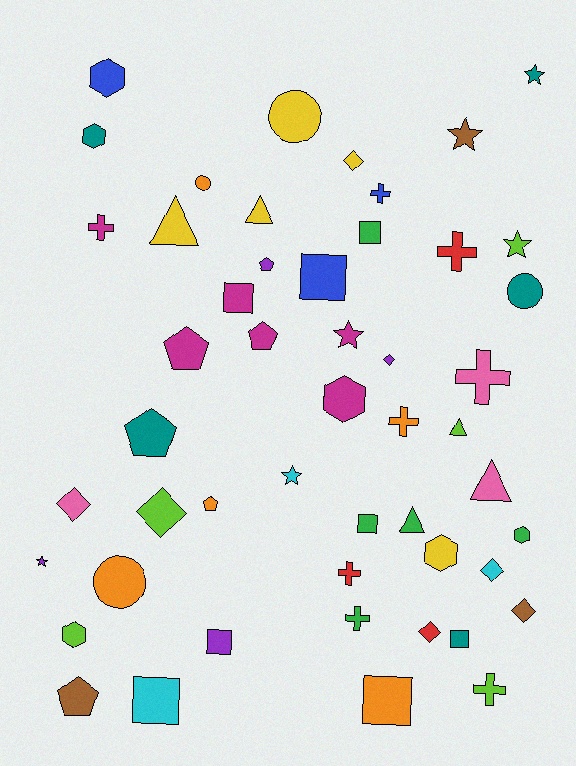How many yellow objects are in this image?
There are 5 yellow objects.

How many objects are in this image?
There are 50 objects.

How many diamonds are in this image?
There are 7 diamonds.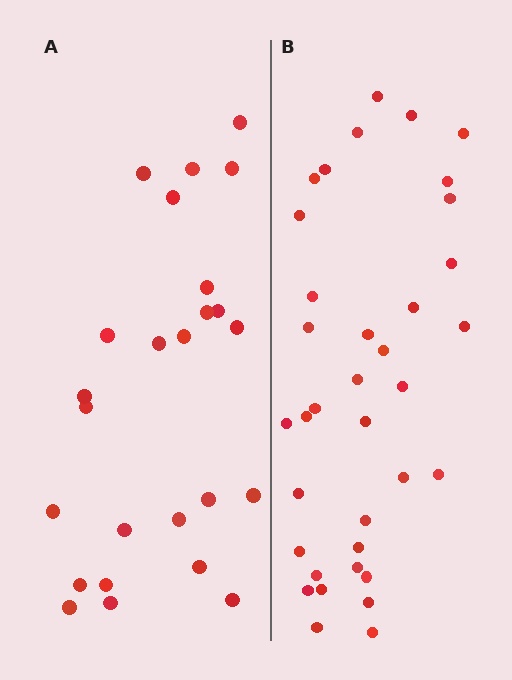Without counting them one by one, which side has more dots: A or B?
Region B (the right region) has more dots.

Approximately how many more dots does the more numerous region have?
Region B has roughly 12 or so more dots than region A.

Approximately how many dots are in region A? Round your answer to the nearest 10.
About 20 dots. (The exact count is 25, which rounds to 20.)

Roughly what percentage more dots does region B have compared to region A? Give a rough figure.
About 45% more.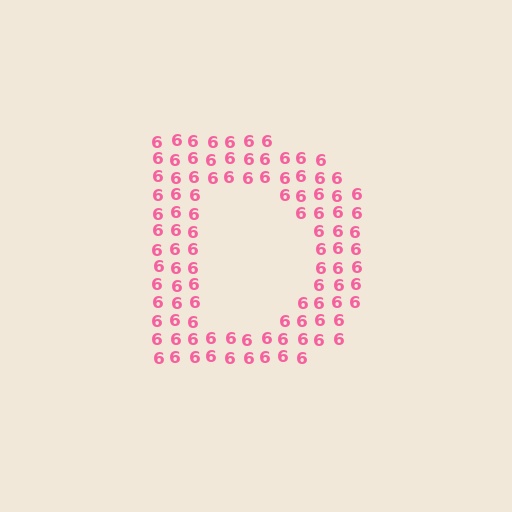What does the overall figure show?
The overall figure shows the letter D.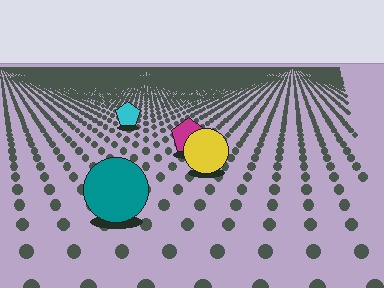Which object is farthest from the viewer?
The cyan pentagon is farthest from the viewer. It appears smaller and the ground texture around it is denser.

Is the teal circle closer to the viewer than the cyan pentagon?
Yes. The teal circle is closer — you can tell from the texture gradient: the ground texture is coarser near it.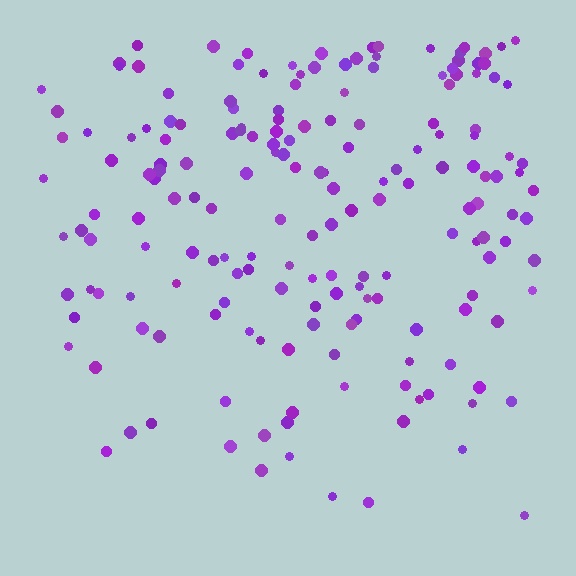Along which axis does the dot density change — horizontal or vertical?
Vertical.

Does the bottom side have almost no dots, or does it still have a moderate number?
Still a moderate number, just noticeably fewer than the top.